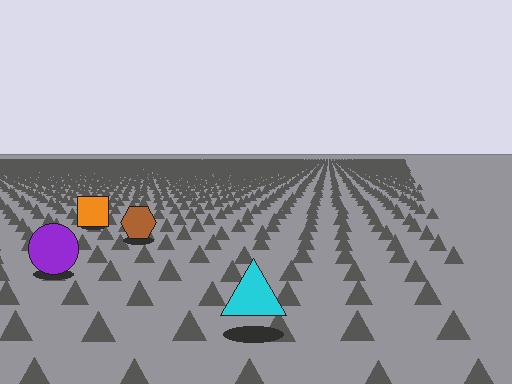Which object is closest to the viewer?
The cyan triangle is closest. The texture marks near it are larger and more spread out.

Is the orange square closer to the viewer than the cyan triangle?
No. The cyan triangle is closer — you can tell from the texture gradient: the ground texture is coarser near it.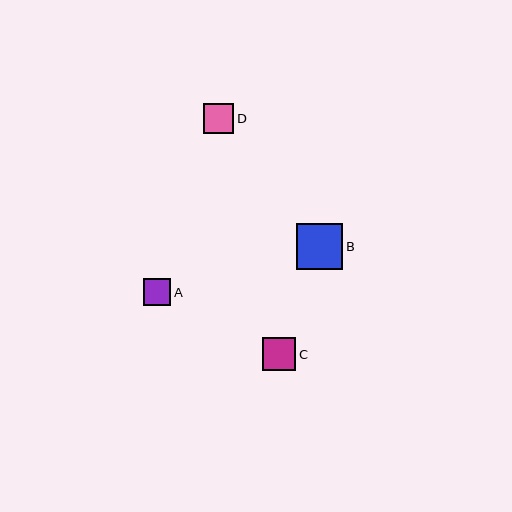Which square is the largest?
Square B is the largest with a size of approximately 46 pixels.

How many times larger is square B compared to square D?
Square B is approximately 1.5 times the size of square D.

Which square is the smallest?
Square A is the smallest with a size of approximately 27 pixels.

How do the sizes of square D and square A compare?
Square D and square A are approximately the same size.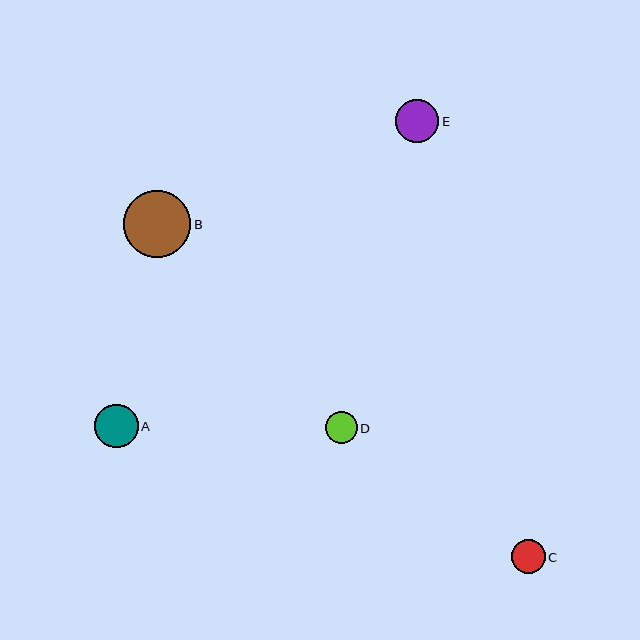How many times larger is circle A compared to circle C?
Circle A is approximately 1.3 times the size of circle C.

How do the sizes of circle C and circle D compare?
Circle C and circle D are approximately the same size.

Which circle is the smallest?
Circle D is the smallest with a size of approximately 32 pixels.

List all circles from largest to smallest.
From largest to smallest: B, A, E, C, D.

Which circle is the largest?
Circle B is the largest with a size of approximately 67 pixels.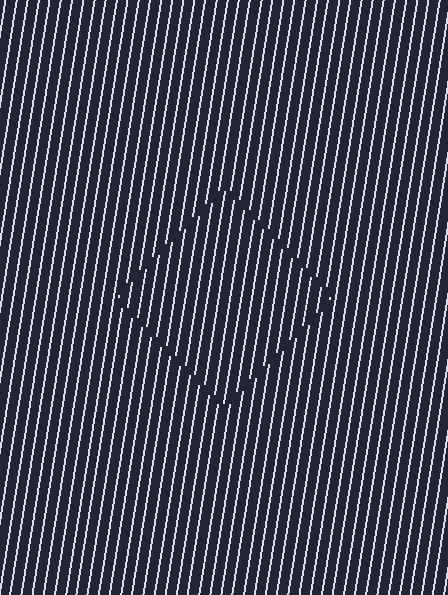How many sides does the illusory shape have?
4 sides — the line-ends trace a square.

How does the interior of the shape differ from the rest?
The interior of the shape contains the same grating, shifted by half a period — the contour is defined by the phase discontinuity where line-ends from the inner and outer gratings abut.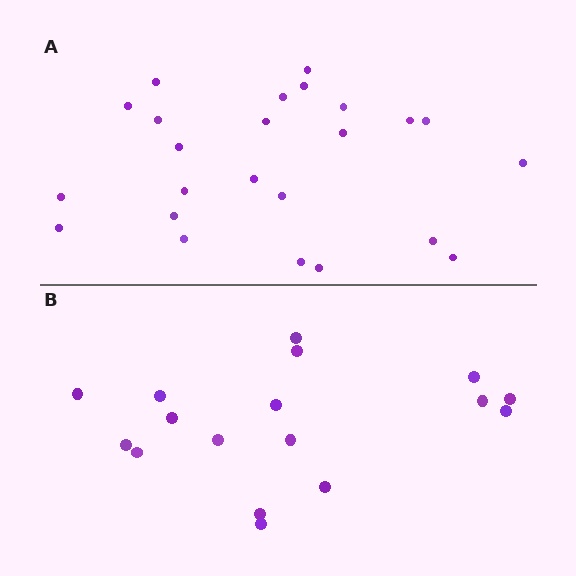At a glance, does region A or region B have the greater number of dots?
Region A (the top region) has more dots.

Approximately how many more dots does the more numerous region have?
Region A has roughly 8 or so more dots than region B.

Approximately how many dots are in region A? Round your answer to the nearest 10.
About 20 dots. (The exact count is 24, which rounds to 20.)